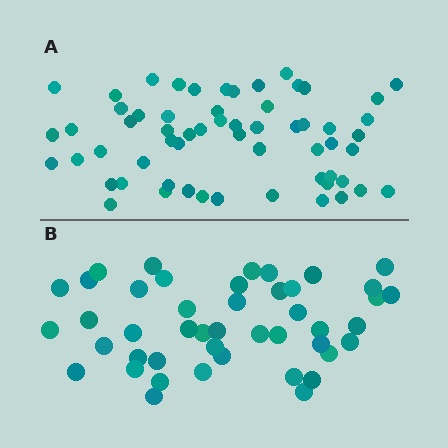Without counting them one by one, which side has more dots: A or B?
Region A (the top region) has more dots.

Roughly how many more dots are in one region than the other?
Region A has approximately 15 more dots than region B.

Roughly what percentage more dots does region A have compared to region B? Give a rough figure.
About 35% more.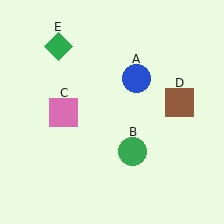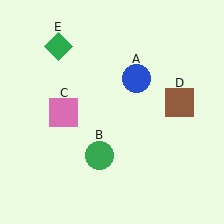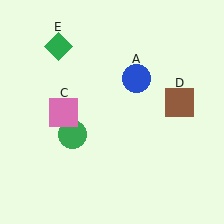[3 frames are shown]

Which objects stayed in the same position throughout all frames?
Blue circle (object A) and pink square (object C) and brown square (object D) and green diamond (object E) remained stationary.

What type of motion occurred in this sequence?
The green circle (object B) rotated clockwise around the center of the scene.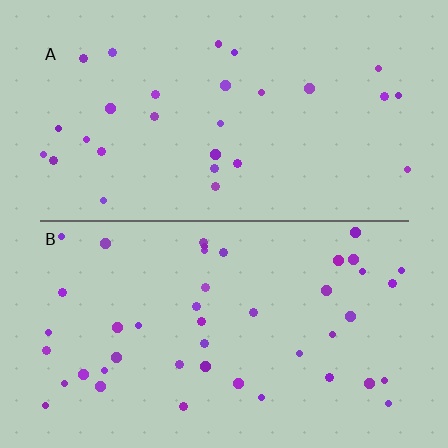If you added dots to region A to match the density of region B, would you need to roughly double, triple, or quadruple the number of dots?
Approximately double.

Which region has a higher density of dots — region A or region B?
B (the bottom).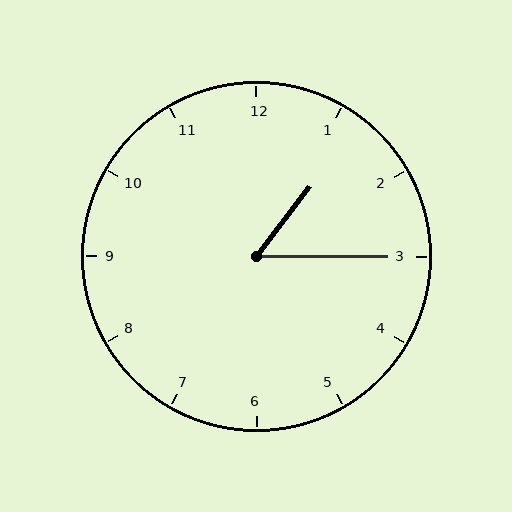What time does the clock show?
1:15.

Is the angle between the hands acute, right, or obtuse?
It is acute.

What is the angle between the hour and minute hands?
Approximately 52 degrees.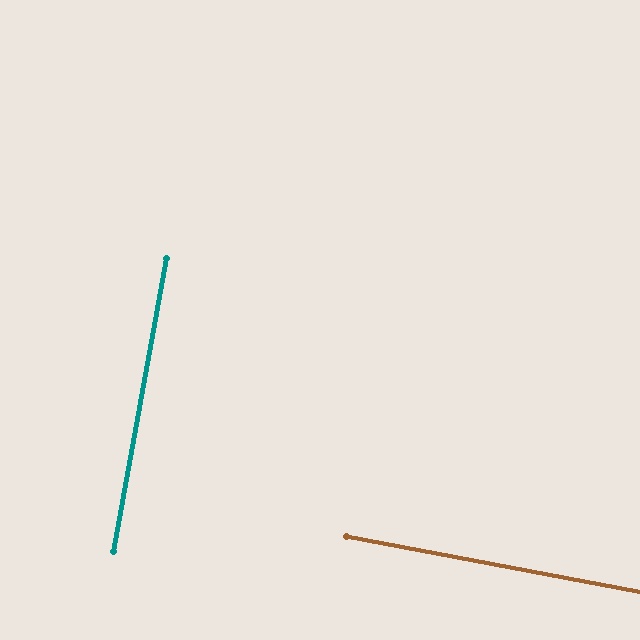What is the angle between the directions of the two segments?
Approximately 89 degrees.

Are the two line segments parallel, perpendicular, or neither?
Perpendicular — they meet at approximately 89°.